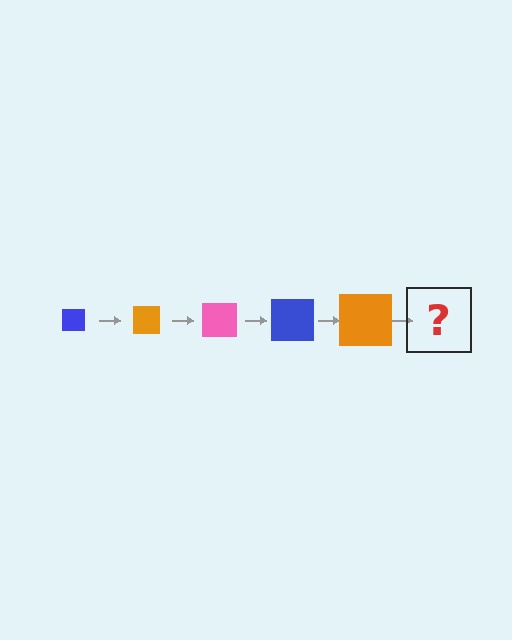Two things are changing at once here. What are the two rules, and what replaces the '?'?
The two rules are that the square grows larger each step and the color cycles through blue, orange, and pink. The '?' should be a pink square, larger than the previous one.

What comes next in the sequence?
The next element should be a pink square, larger than the previous one.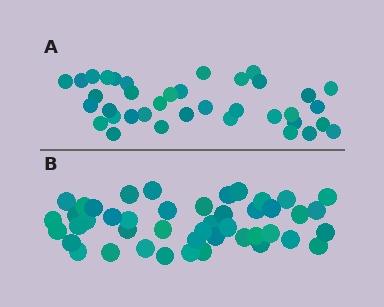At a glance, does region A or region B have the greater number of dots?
Region B (the bottom region) has more dots.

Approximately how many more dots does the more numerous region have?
Region B has roughly 8 or so more dots than region A.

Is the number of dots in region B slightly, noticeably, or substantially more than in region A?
Region B has only slightly more — the two regions are fairly close. The ratio is roughly 1.2 to 1.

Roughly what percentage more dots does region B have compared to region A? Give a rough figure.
About 20% more.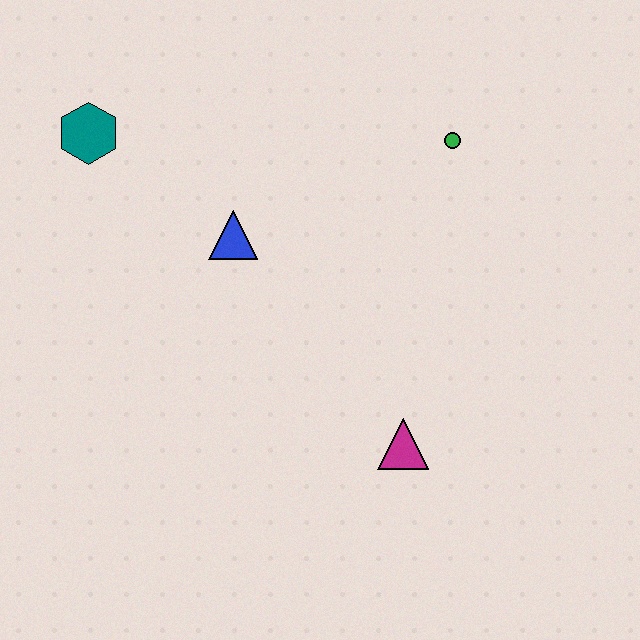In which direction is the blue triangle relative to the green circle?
The blue triangle is to the left of the green circle.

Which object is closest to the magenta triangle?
The blue triangle is closest to the magenta triangle.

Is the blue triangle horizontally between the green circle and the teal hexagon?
Yes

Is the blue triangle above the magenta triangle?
Yes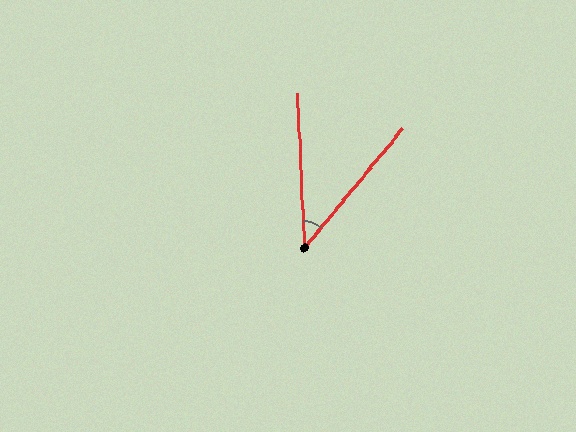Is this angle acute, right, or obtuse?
It is acute.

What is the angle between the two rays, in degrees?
Approximately 42 degrees.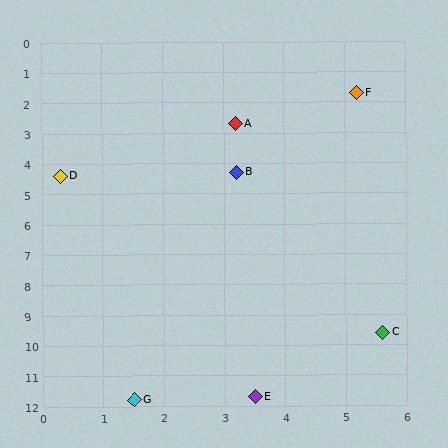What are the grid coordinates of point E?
Point E is at approximately (3.5, 11.7).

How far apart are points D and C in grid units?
Points D and C are about 7.4 grid units apart.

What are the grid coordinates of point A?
Point A is at approximately (3.2, 2.7).